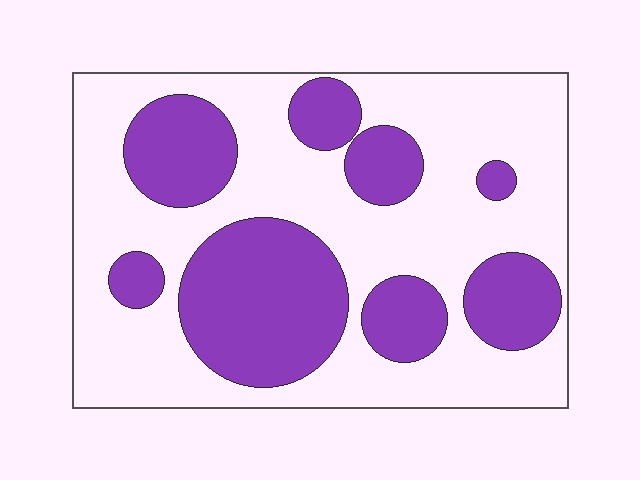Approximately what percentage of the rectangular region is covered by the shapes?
Approximately 35%.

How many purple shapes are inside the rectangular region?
8.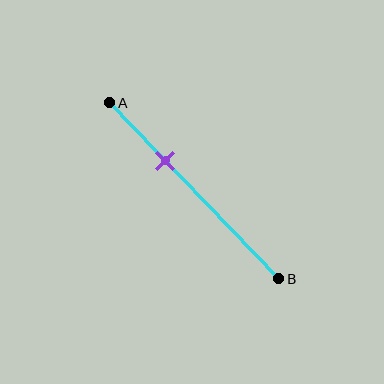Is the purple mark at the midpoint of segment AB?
No, the mark is at about 35% from A, not at the 50% midpoint.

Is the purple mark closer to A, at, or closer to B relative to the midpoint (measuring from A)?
The purple mark is closer to point A than the midpoint of segment AB.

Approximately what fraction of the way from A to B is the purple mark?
The purple mark is approximately 35% of the way from A to B.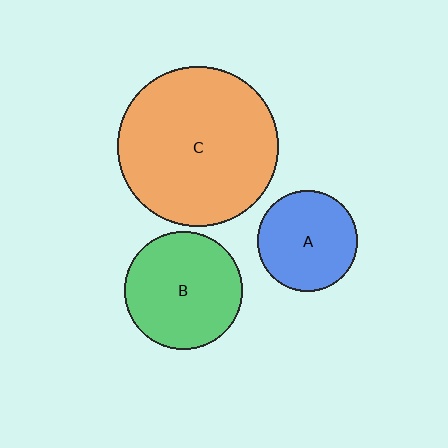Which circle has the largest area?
Circle C (orange).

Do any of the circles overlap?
No, none of the circles overlap.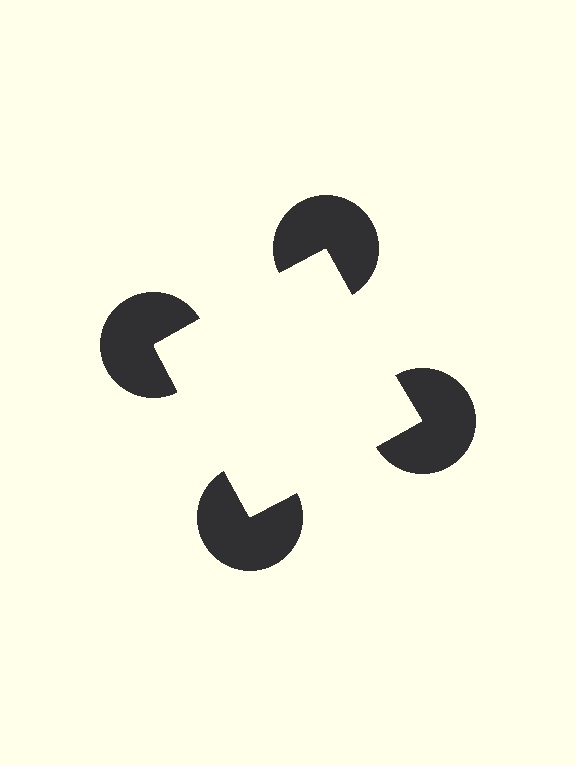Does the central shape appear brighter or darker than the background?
It typically appears slightly brighter than the background, even though no actual brightness change is drawn.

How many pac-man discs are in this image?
There are 4 — one at each vertex of the illusory square.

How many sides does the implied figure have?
4 sides.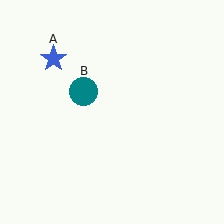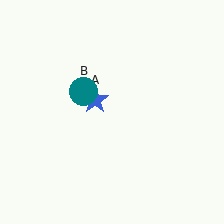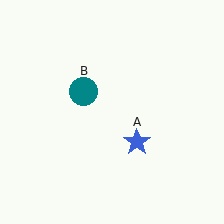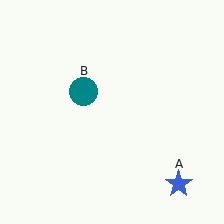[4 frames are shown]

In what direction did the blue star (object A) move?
The blue star (object A) moved down and to the right.